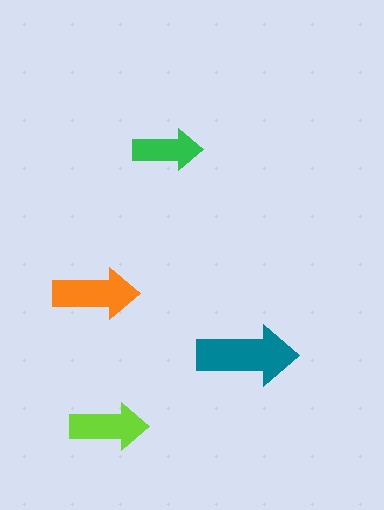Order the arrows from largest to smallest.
the teal one, the orange one, the lime one, the green one.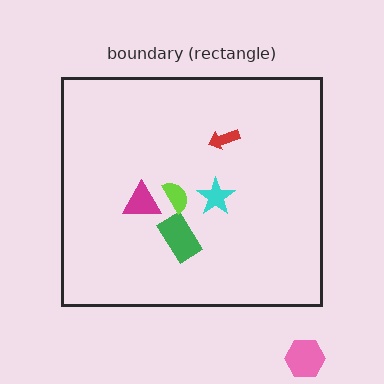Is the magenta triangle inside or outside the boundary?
Inside.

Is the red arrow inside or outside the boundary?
Inside.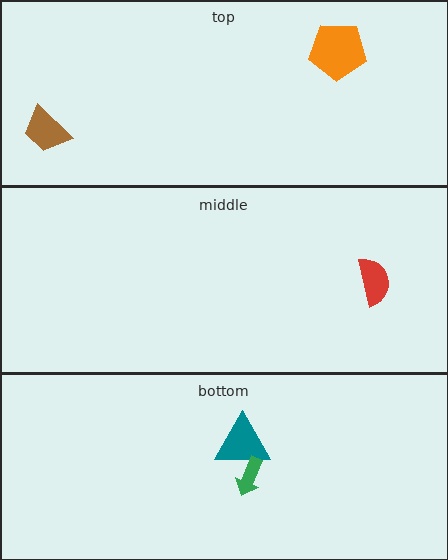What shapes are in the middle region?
The red semicircle.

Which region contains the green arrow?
The bottom region.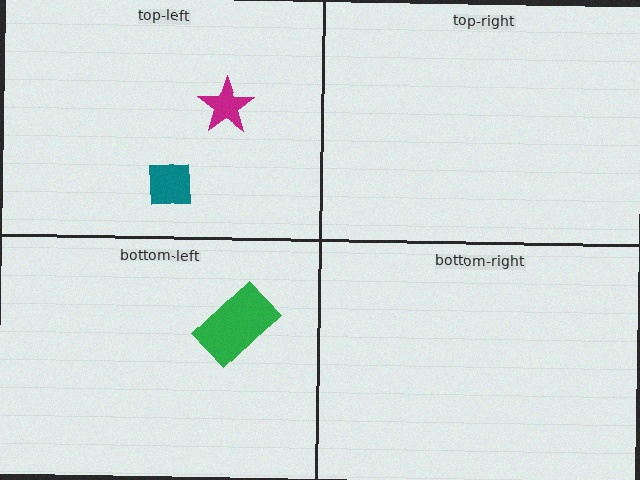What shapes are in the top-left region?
The magenta star, the teal square.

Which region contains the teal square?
The top-left region.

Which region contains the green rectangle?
The bottom-left region.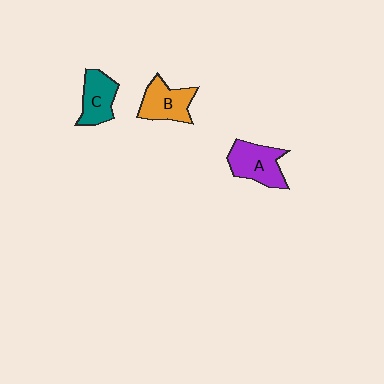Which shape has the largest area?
Shape A (purple).